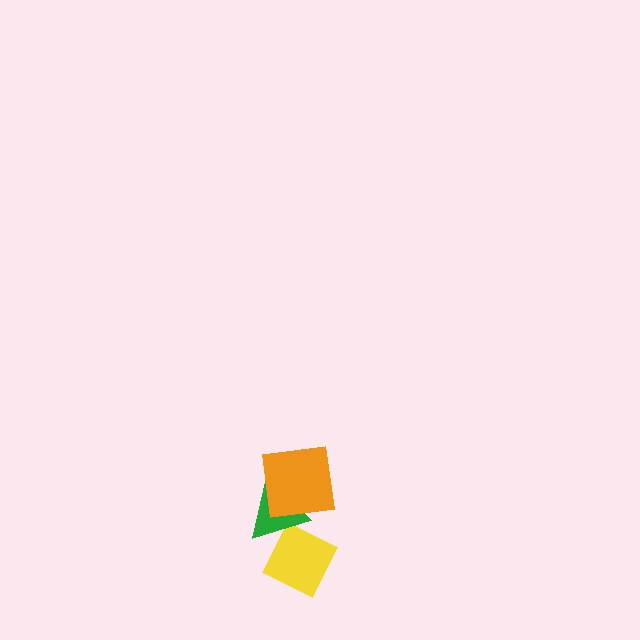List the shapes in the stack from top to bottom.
From top to bottom: the orange square, the green triangle, the yellow diamond.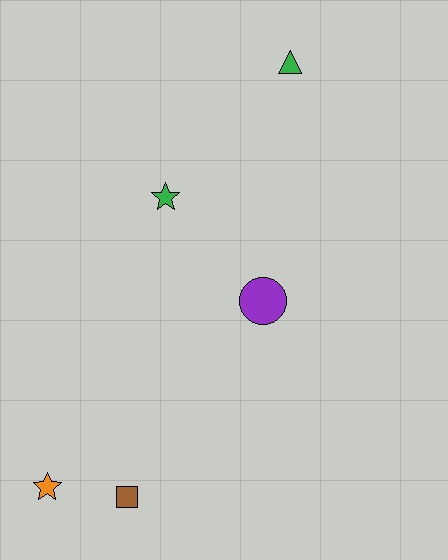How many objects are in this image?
There are 5 objects.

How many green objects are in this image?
There are 2 green objects.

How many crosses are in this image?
There are no crosses.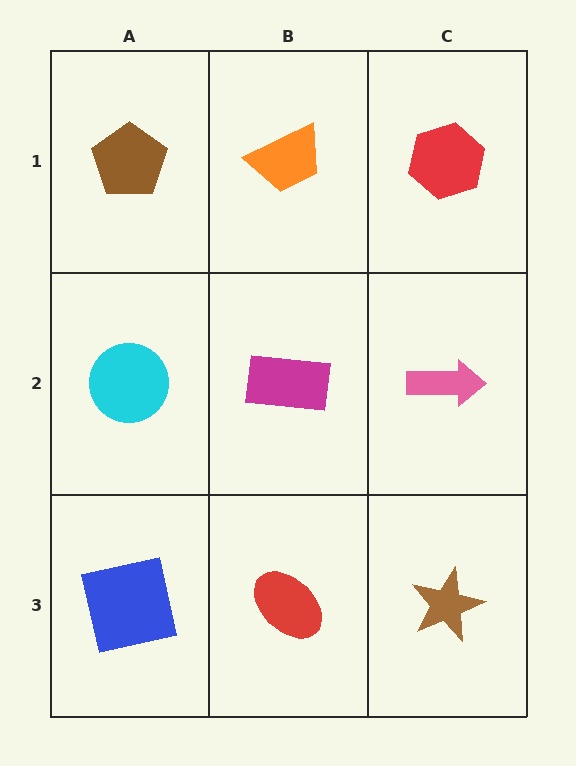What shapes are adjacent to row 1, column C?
A pink arrow (row 2, column C), an orange trapezoid (row 1, column B).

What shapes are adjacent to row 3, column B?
A magenta rectangle (row 2, column B), a blue square (row 3, column A), a brown star (row 3, column C).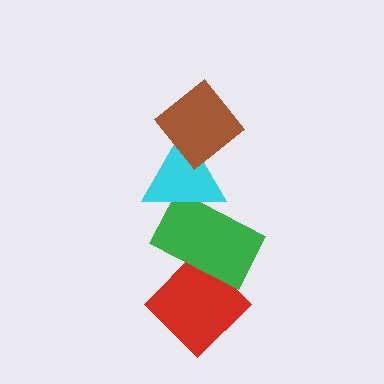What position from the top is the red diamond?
The red diamond is 4th from the top.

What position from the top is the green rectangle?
The green rectangle is 3rd from the top.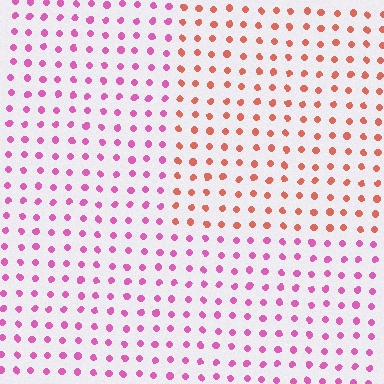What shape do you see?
I see a rectangle.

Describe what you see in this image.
The image is filled with small pink elements in a uniform arrangement. A rectangle-shaped region is visible where the elements are tinted to a slightly different hue, forming a subtle color boundary.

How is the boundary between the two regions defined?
The boundary is defined purely by a slight shift in hue (about 49 degrees). Spacing, size, and orientation are identical on both sides.